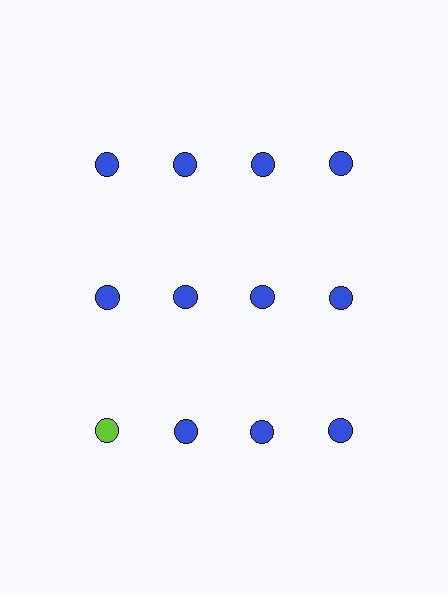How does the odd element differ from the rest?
It has a different color: lime instead of blue.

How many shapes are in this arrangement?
There are 12 shapes arranged in a grid pattern.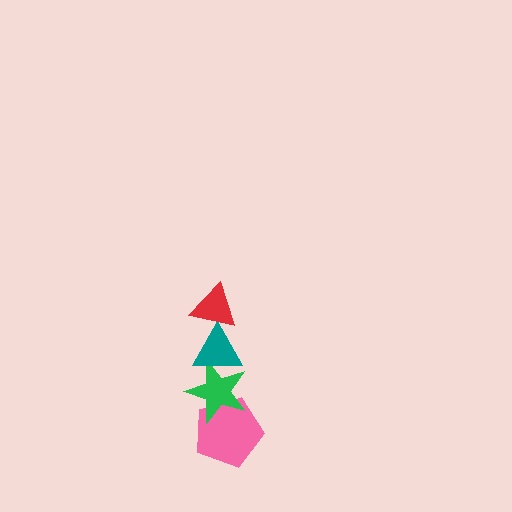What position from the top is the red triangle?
The red triangle is 1st from the top.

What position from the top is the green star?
The green star is 3rd from the top.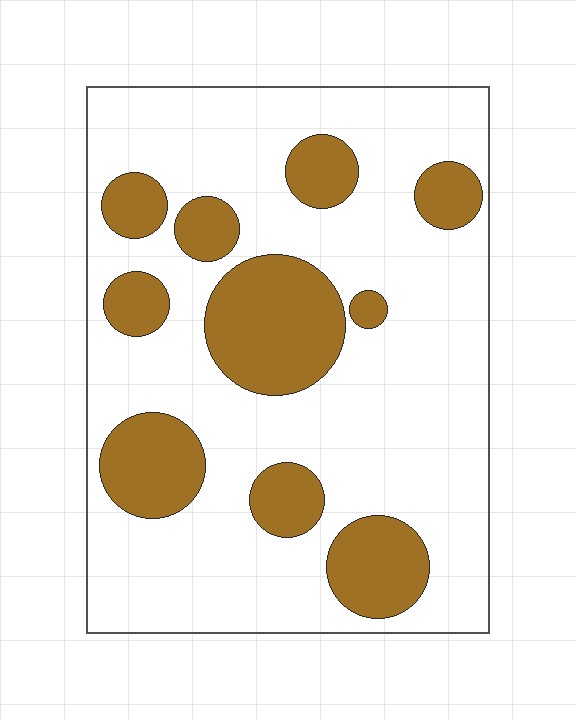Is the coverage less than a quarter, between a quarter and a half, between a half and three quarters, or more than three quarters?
Between a quarter and a half.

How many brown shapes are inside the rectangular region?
10.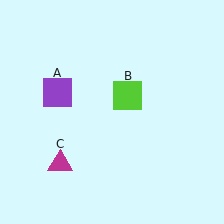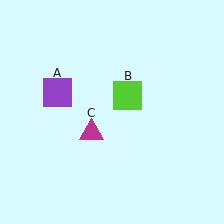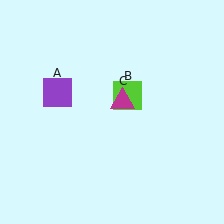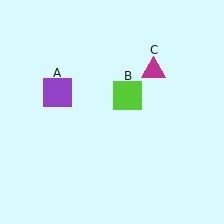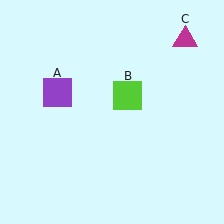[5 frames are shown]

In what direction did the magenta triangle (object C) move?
The magenta triangle (object C) moved up and to the right.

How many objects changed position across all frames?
1 object changed position: magenta triangle (object C).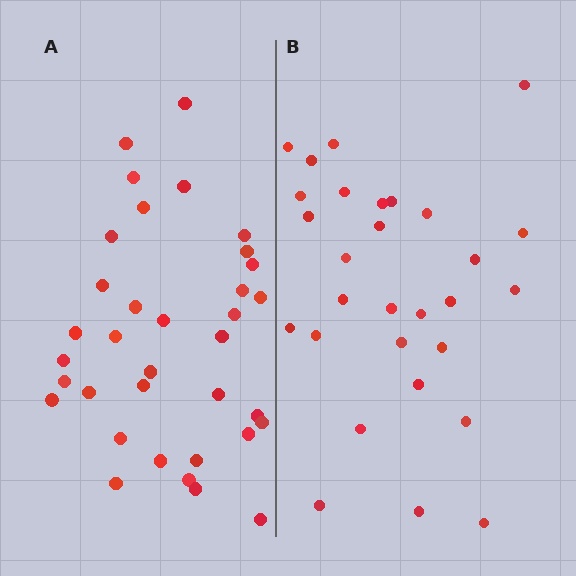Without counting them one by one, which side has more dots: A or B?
Region A (the left region) has more dots.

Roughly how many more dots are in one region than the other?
Region A has about 6 more dots than region B.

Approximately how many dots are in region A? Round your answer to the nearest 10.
About 40 dots. (The exact count is 35, which rounds to 40.)